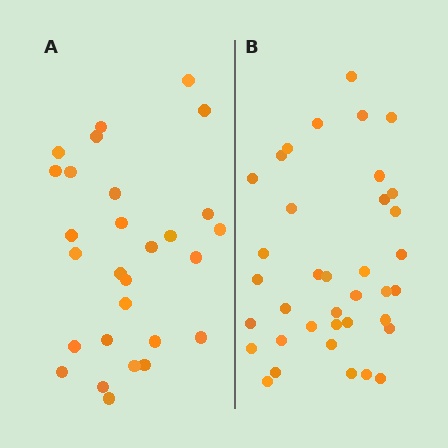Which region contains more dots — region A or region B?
Region B (the right region) has more dots.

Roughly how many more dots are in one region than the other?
Region B has roughly 8 or so more dots than region A.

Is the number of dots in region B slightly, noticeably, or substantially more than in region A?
Region B has noticeably more, but not dramatically so. The ratio is roughly 1.3 to 1.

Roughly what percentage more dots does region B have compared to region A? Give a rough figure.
About 30% more.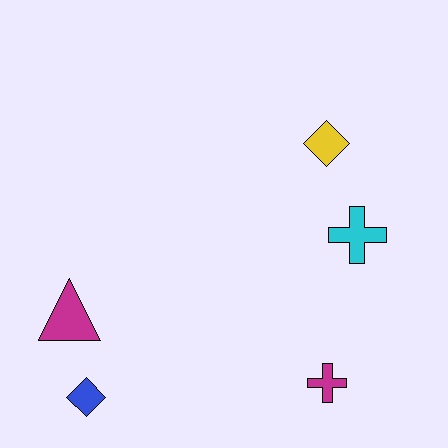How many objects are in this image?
There are 5 objects.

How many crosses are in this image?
There are 2 crosses.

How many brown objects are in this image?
There are no brown objects.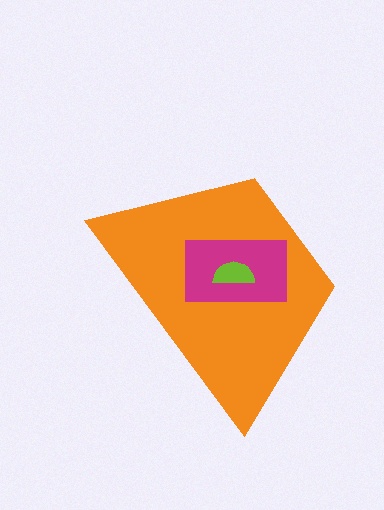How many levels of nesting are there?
3.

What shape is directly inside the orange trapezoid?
The magenta rectangle.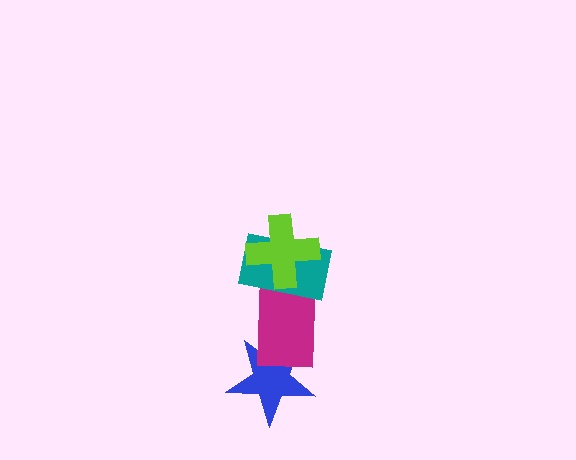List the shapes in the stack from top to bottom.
From top to bottom: the lime cross, the teal rectangle, the magenta rectangle, the blue star.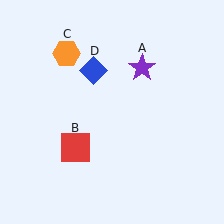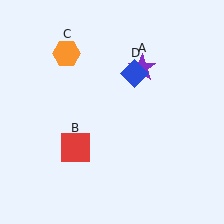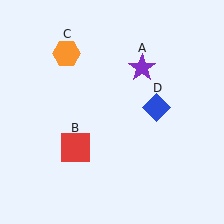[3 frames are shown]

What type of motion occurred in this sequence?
The blue diamond (object D) rotated clockwise around the center of the scene.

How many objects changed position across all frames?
1 object changed position: blue diamond (object D).